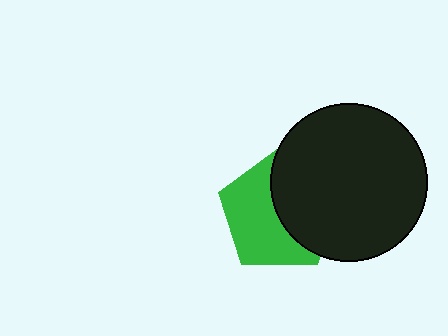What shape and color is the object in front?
The object in front is a black circle.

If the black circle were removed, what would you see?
You would see the complete green pentagon.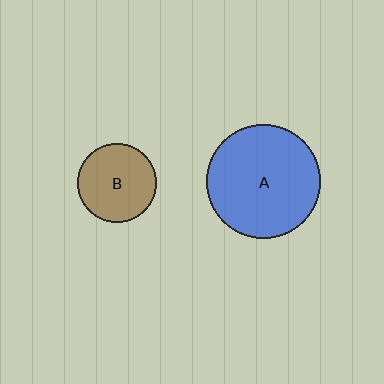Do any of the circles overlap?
No, none of the circles overlap.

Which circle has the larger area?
Circle A (blue).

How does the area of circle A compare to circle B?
Approximately 2.1 times.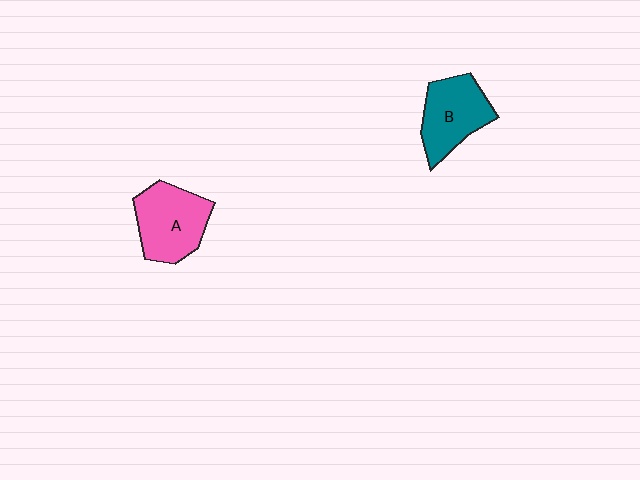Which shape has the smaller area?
Shape B (teal).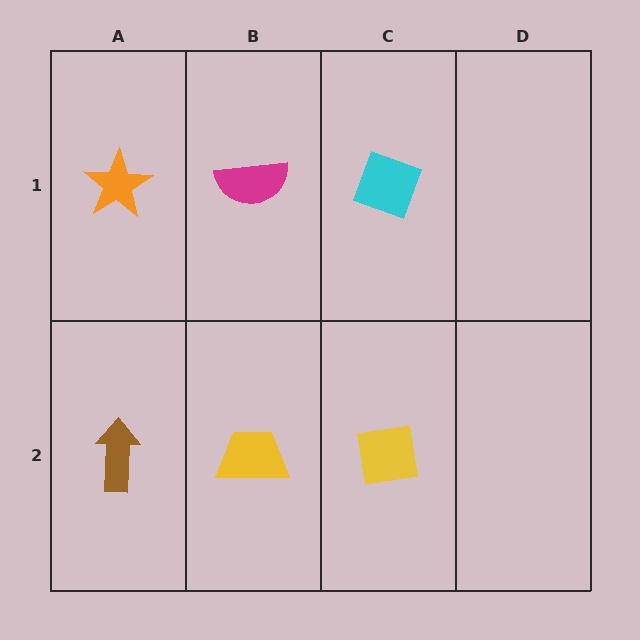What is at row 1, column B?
A magenta semicircle.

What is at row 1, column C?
A cyan diamond.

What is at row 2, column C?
A yellow square.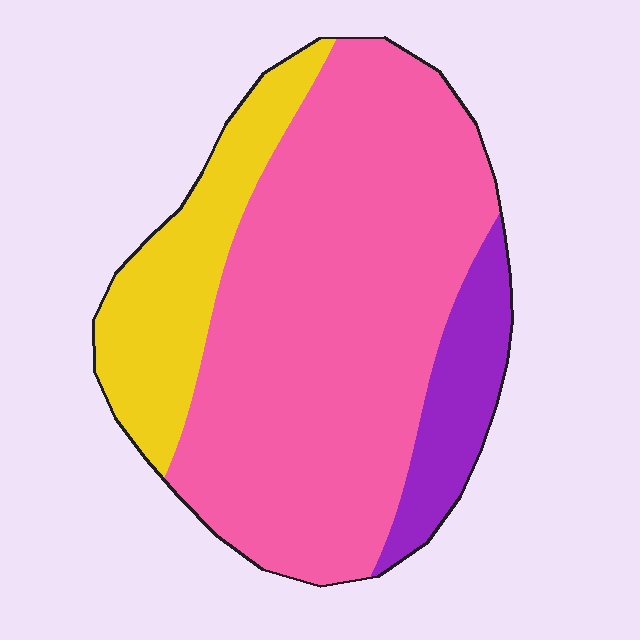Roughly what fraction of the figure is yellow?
Yellow takes up about one fifth (1/5) of the figure.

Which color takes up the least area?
Purple, at roughly 10%.